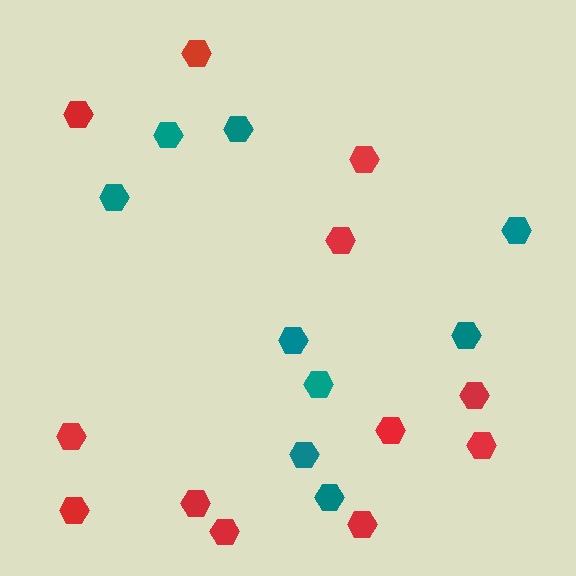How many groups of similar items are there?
There are 2 groups: one group of red hexagons (12) and one group of teal hexagons (9).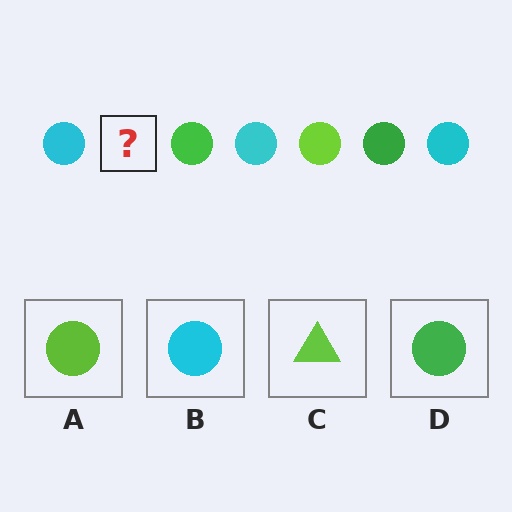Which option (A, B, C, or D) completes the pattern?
A.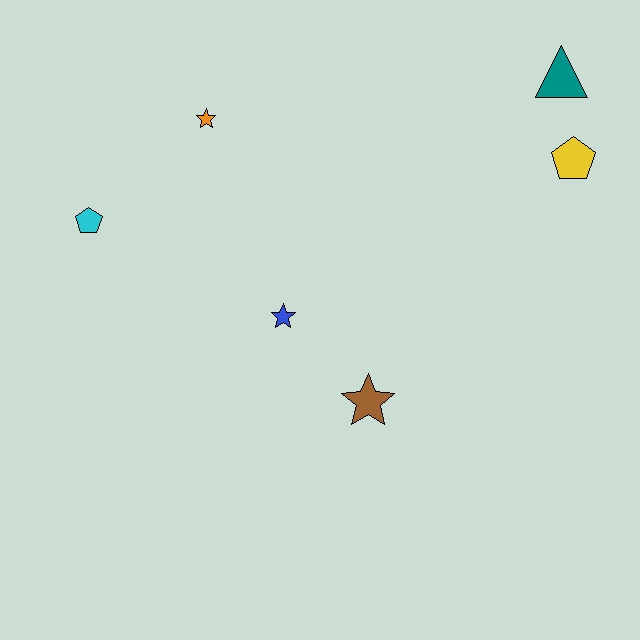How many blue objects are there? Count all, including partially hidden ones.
There is 1 blue object.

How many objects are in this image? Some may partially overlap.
There are 6 objects.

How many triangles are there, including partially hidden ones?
There is 1 triangle.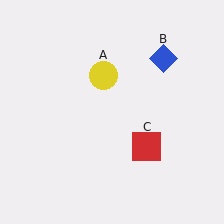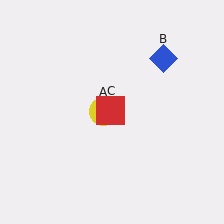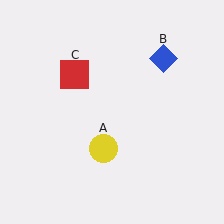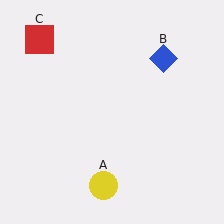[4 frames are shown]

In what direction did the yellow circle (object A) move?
The yellow circle (object A) moved down.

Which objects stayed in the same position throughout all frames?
Blue diamond (object B) remained stationary.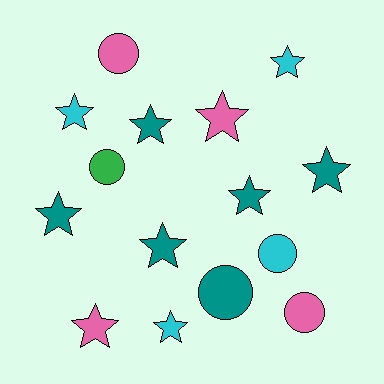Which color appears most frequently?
Teal, with 6 objects.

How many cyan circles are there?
There is 1 cyan circle.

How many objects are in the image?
There are 15 objects.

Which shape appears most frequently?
Star, with 10 objects.